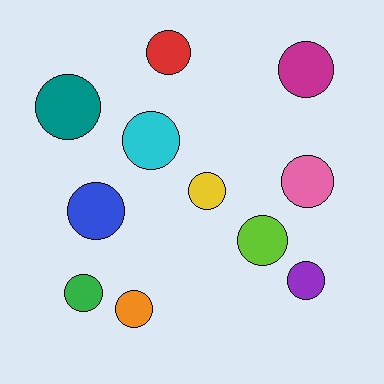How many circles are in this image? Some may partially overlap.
There are 11 circles.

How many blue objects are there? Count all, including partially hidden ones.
There is 1 blue object.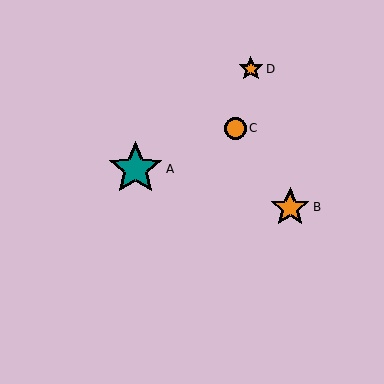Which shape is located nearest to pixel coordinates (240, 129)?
The orange circle (labeled C) at (236, 128) is nearest to that location.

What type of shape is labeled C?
Shape C is an orange circle.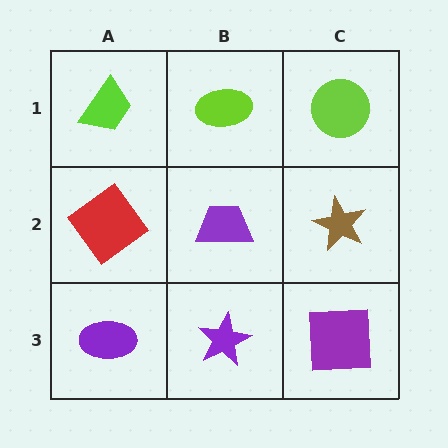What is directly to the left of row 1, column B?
A lime trapezoid.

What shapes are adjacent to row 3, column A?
A red diamond (row 2, column A), a purple star (row 3, column B).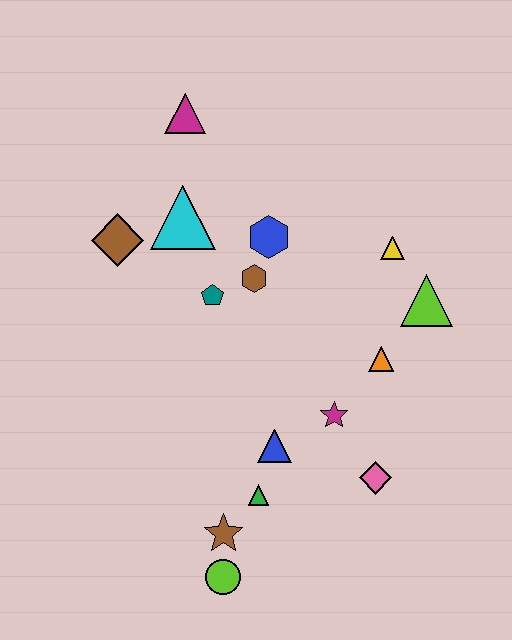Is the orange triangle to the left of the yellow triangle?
Yes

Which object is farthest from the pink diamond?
The magenta triangle is farthest from the pink diamond.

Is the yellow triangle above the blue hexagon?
No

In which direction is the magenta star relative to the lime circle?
The magenta star is above the lime circle.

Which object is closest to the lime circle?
The brown star is closest to the lime circle.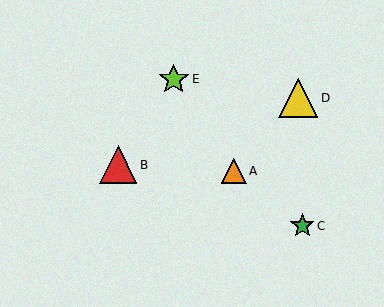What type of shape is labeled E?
Shape E is a lime star.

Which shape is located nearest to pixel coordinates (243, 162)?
The orange triangle (labeled A) at (234, 171) is nearest to that location.